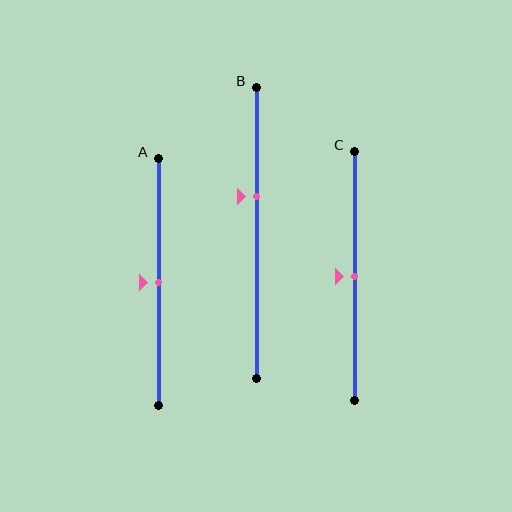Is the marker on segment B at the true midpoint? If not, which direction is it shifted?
No, the marker on segment B is shifted upward by about 13% of the segment length.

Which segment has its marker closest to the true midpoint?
Segment A has its marker closest to the true midpoint.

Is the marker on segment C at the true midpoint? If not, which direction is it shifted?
Yes, the marker on segment C is at the true midpoint.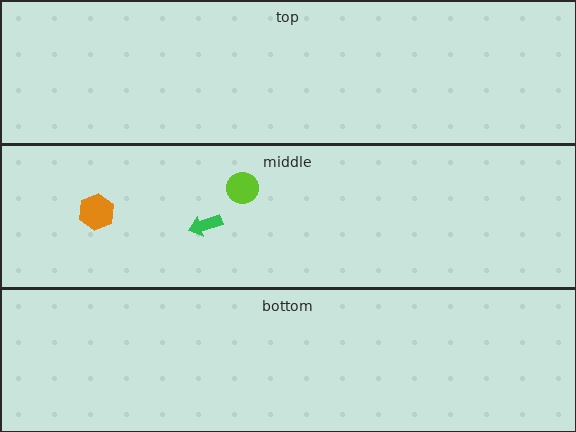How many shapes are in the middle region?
3.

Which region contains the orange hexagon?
The middle region.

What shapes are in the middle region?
The green arrow, the lime circle, the orange hexagon.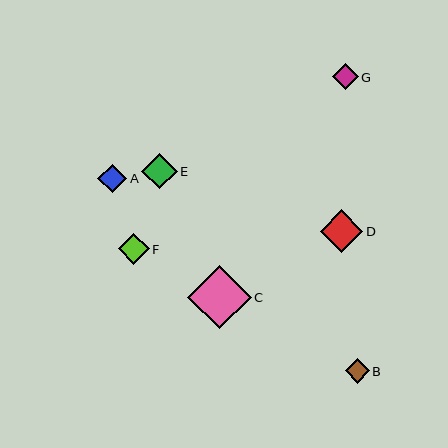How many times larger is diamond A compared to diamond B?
Diamond A is approximately 1.2 times the size of diamond B.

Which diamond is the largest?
Diamond C is the largest with a size of approximately 63 pixels.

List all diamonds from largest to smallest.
From largest to smallest: C, D, E, F, A, G, B.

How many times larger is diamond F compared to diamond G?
Diamond F is approximately 1.2 times the size of diamond G.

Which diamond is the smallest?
Diamond B is the smallest with a size of approximately 24 pixels.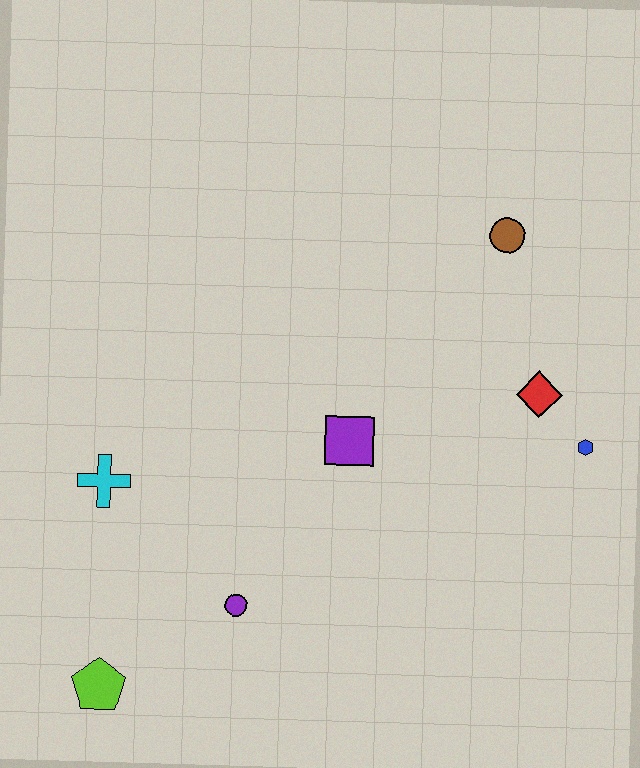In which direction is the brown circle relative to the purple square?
The brown circle is above the purple square.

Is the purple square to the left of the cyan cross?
No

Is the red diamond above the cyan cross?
Yes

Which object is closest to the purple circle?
The lime pentagon is closest to the purple circle.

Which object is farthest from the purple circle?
The brown circle is farthest from the purple circle.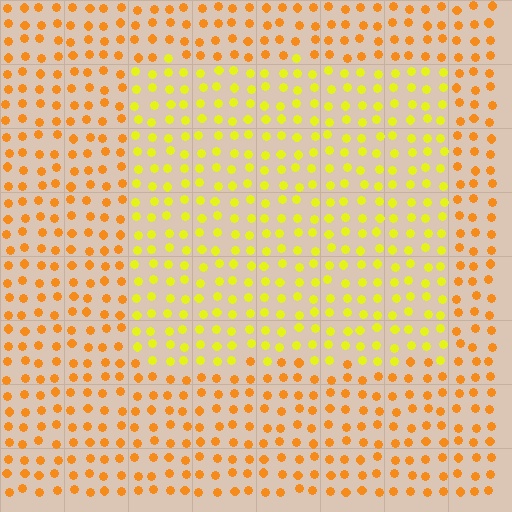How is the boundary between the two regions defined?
The boundary is defined purely by a slight shift in hue (about 33 degrees). Spacing, size, and orientation are identical on both sides.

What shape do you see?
I see a rectangle.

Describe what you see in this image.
The image is filled with small orange elements in a uniform arrangement. A rectangle-shaped region is visible where the elements are tinted to a slightly different hue, forming a subtle color boundary.